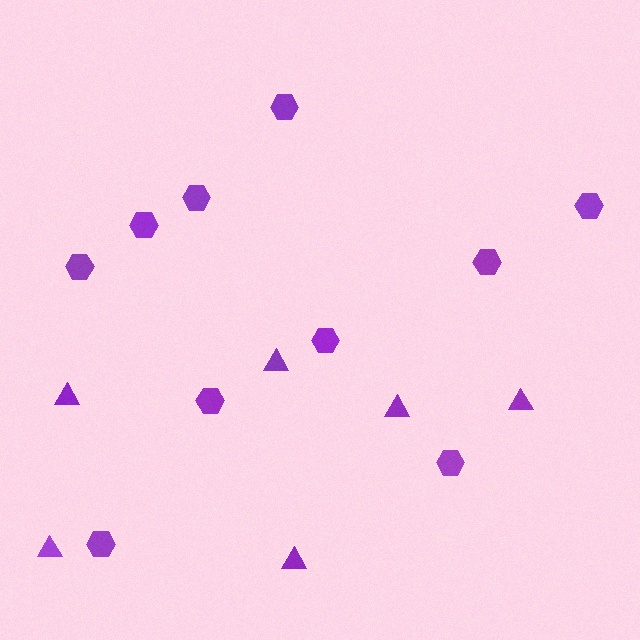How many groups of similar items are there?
There are 2 groups: one group of hexagons (10) and one group of triangles (6).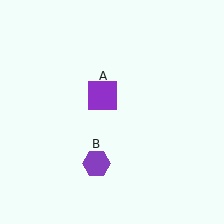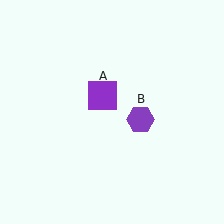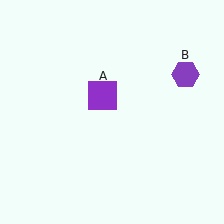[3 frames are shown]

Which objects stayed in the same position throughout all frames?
Purple square (object A) remained stationary.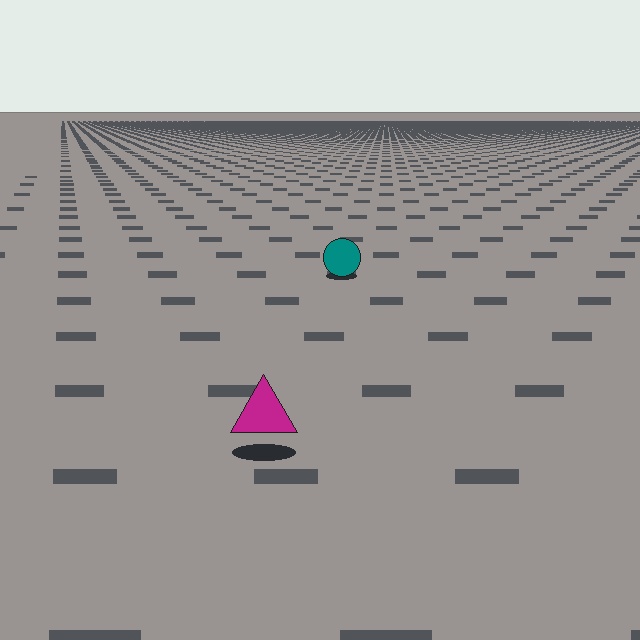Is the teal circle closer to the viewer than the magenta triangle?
No. The magenta triangle is closer — you can tell from the texture gradient: the ground texture is coarser near it.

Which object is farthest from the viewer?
The teal circle is farthest from the viewer. It appears smaller and the ground texture around it is denser.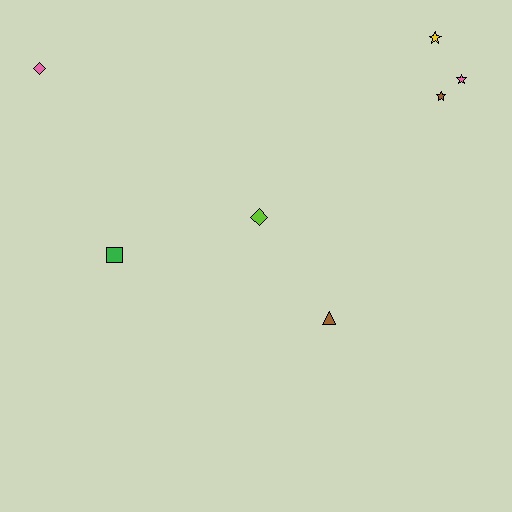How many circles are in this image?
There are no circles.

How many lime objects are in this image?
There is 1 lime object.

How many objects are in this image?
There are 7 objects.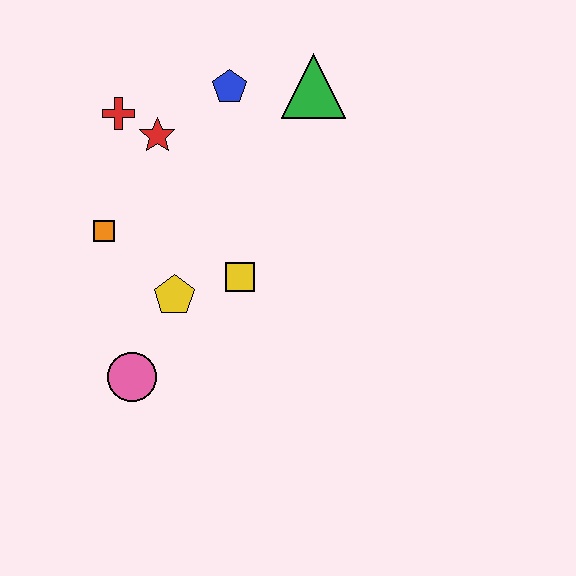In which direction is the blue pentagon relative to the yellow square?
The blue pentagon is above the yellow square.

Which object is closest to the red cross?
The red star is closest to the red cross.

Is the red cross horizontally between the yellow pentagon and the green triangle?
No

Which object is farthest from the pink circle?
The green triangle is farthest from the pink circle.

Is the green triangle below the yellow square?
No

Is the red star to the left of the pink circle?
No